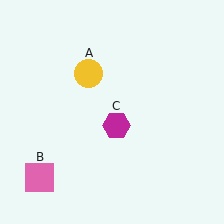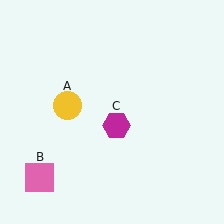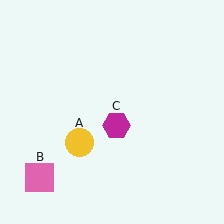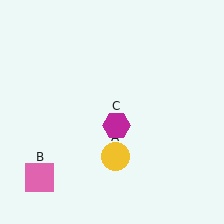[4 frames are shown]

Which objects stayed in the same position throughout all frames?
Pink square (object B) and magenta hexagon (object C) remained stationary.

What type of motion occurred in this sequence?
The yellow circle (object A) rotated counterclockwise around the center of the scene.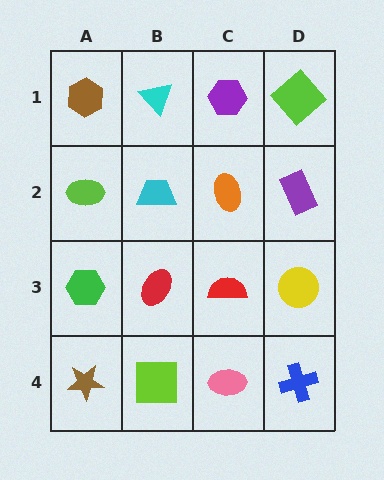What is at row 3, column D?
A yellow circle.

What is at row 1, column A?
A brown hexagon.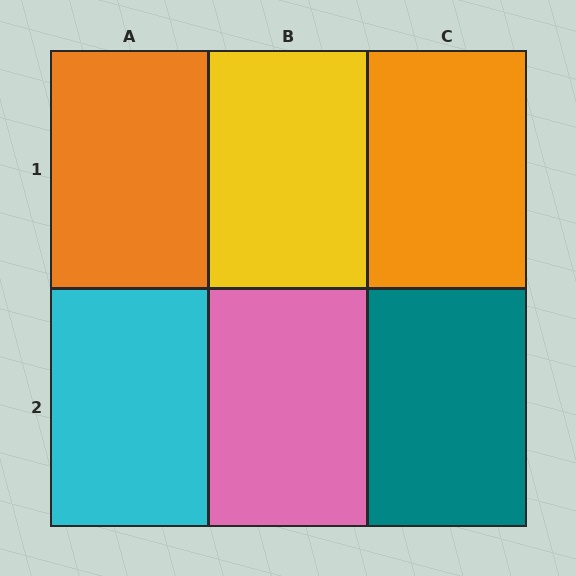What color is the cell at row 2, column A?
Cyan.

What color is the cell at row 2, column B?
Pink.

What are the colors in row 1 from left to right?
Orange, yellow, orange.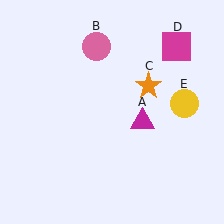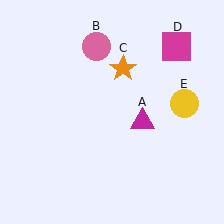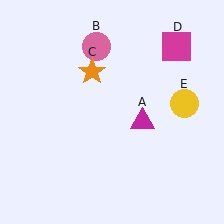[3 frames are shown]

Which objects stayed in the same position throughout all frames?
Magenta triangle (object A) and pink circle (object B) and magenta square (object D) and yellow circle (object E) remained stationary.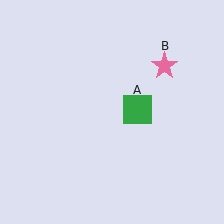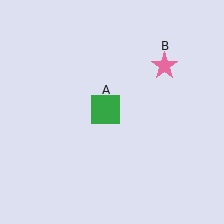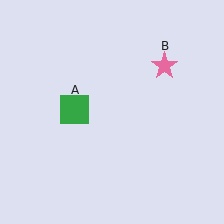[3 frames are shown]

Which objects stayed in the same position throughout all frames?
Pink star (object B) remained stationary.